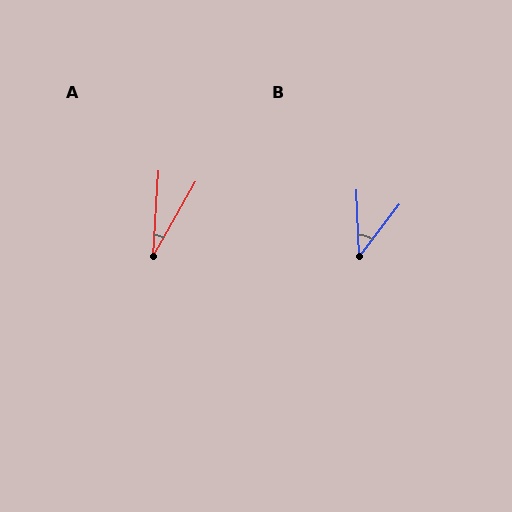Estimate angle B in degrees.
Approximately 40 degrees.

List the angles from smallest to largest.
A (26°), B (40°).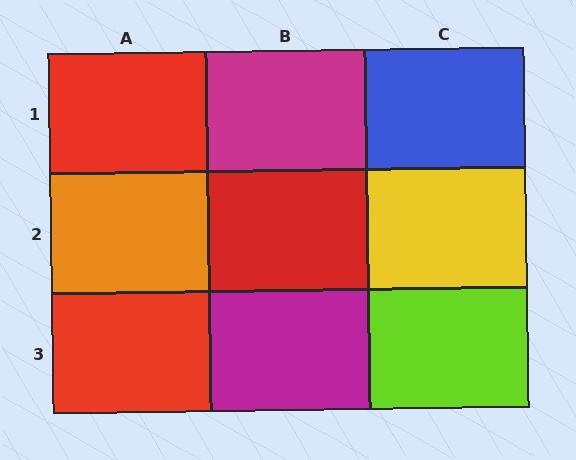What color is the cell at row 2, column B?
Red.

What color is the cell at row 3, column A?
Red.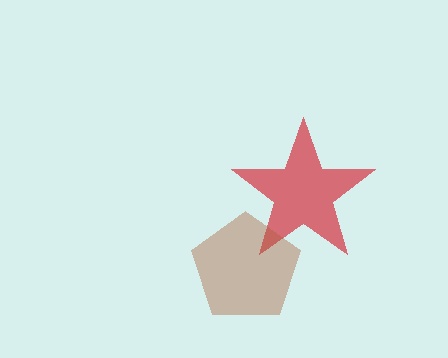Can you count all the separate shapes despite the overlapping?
Yes, there are 2 separate shapes.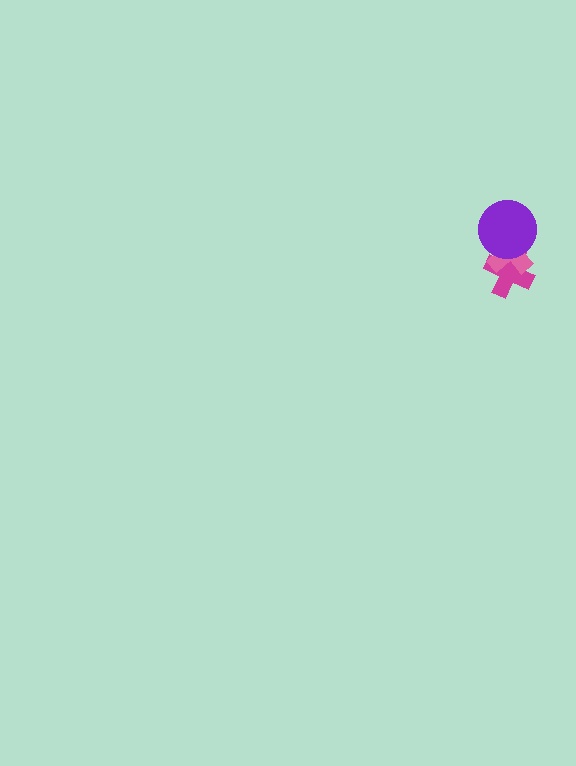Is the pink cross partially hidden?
Yes, it is partially covered by another shape.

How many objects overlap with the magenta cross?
2 objects overlap with the magenta cross.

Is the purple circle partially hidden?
No, no other shape covers it.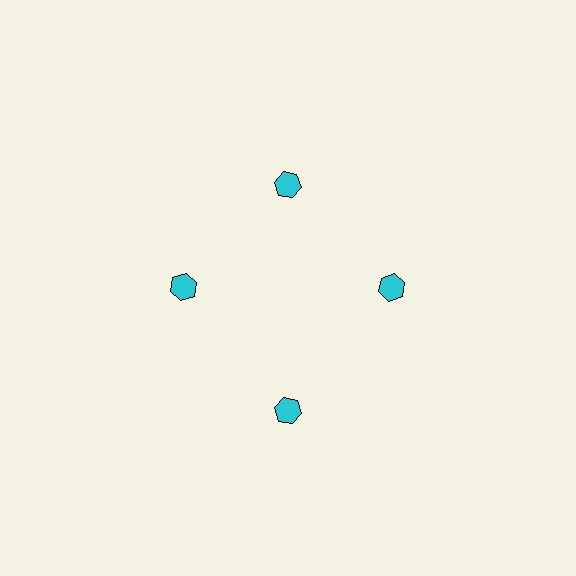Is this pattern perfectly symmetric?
No. The 4 cyan hexagons are arranged in a ring, but one element near the 6 o'clock position is pushed outward from the center, breaking the 4-fold rotational symmetry.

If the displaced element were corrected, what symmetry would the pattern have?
It would have 4-fold rotational symmetry — the pattern would map onto itself every 90 degrees.